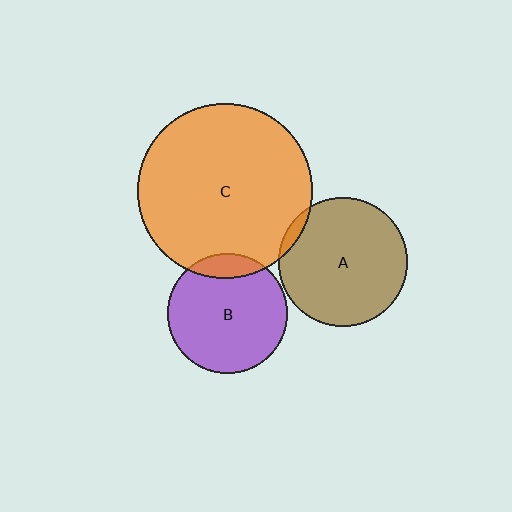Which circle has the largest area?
Circle C (orange).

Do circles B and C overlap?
Yes.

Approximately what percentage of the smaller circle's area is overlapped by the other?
Approximately 10%.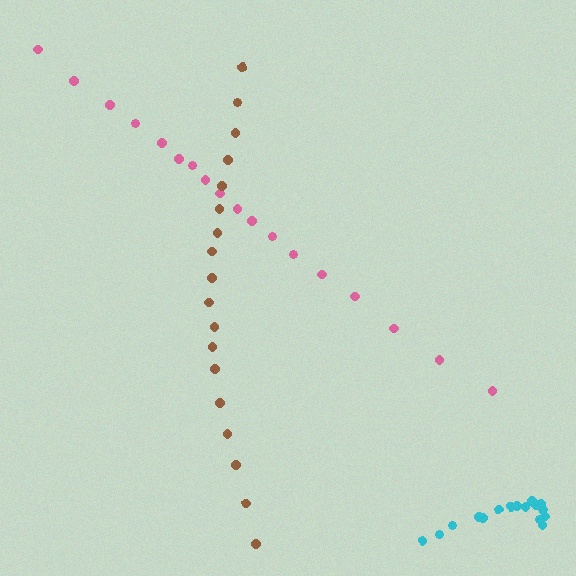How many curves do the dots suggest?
There are 3 distinct paths.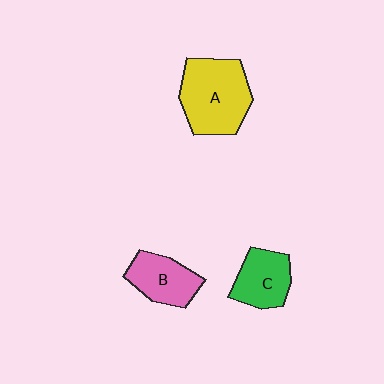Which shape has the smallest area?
Shape C (green).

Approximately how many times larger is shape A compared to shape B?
Approximately 1.6 times.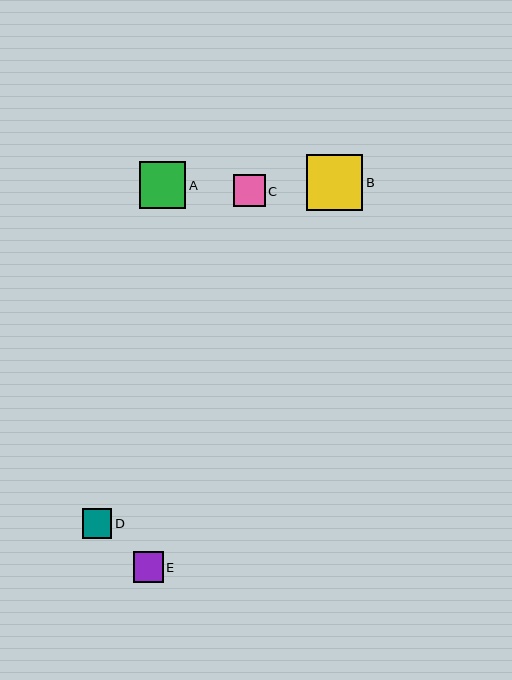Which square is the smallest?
Square D is the smallest with a size of approximately 30 pixels.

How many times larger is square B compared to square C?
Square B is approximately 1.8 times the size of square C.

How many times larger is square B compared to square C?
Square B is approximately 1.8 times the size of square C.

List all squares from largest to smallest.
From largest to smallest: B, A, C, E, D.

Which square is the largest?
Square B is the largest with a size of approximately 56 pixels.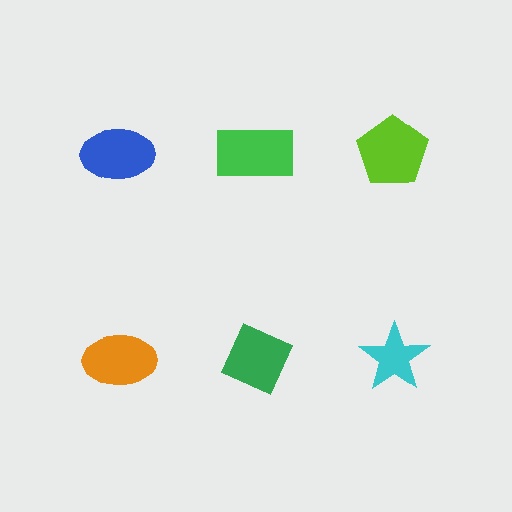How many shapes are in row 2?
3 shapes.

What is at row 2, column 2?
A green diamond.